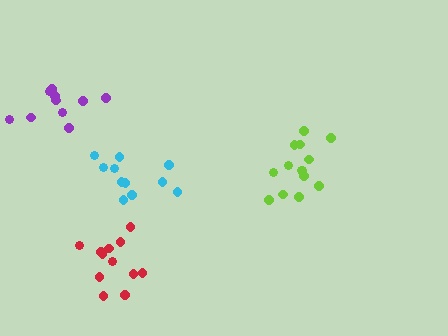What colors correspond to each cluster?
The clusters are colored: red, lime, purple, cyan.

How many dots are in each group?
Group 1: 12 dots, Group 2: 14 dots, Group 3: 10 dots, Group 4: 11 dots (47 total).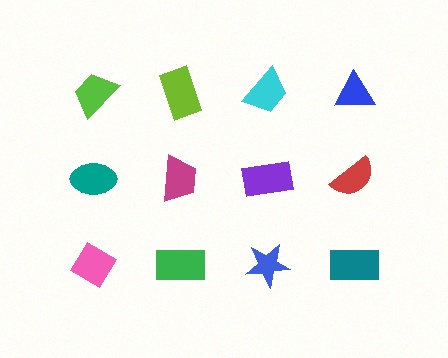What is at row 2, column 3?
A purple rectangle.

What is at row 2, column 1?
A teal ellipse.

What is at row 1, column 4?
A blue triangle.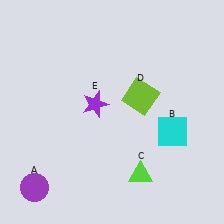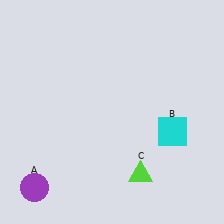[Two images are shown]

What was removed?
The purple star (E), the lime square (D) were removed in Image 2.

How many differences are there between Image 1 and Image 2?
There are 2 differences between the two images.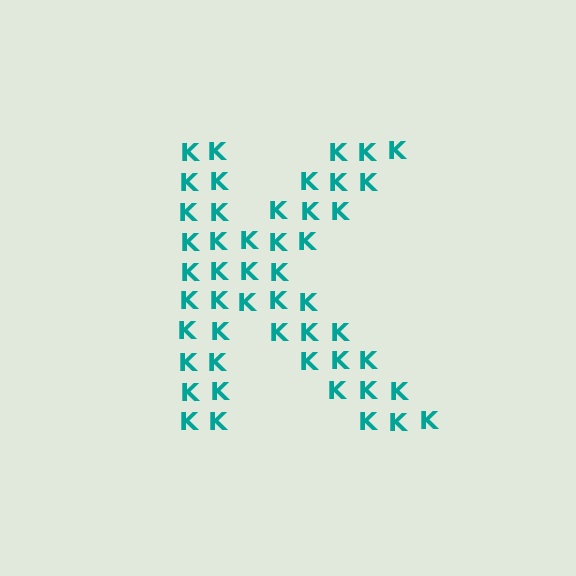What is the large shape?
The large shape is the letter K.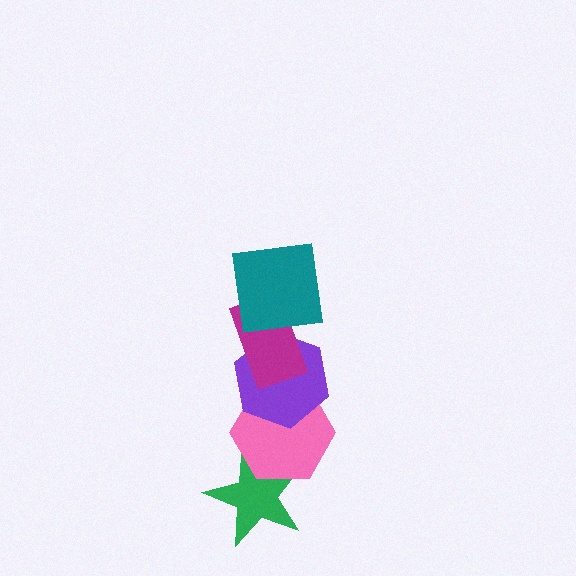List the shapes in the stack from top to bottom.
From top to bottom: the teal square, the magenta rectangle, the purple hexagon, the pink hexagon, the green star.